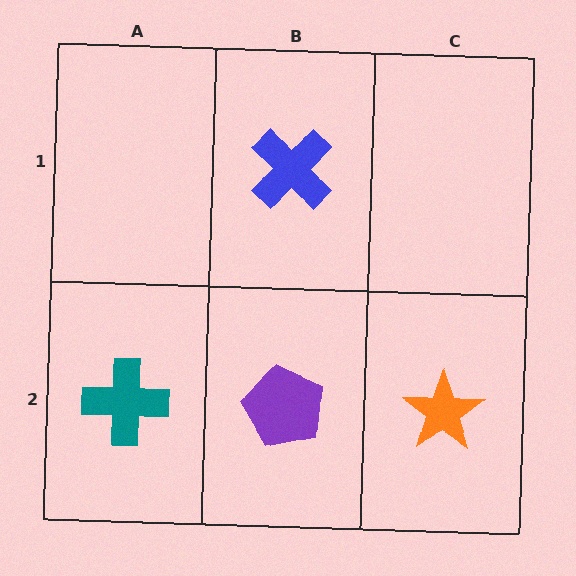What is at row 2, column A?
A teal cross.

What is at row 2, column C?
An orange star.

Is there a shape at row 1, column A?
No, that cell is empty.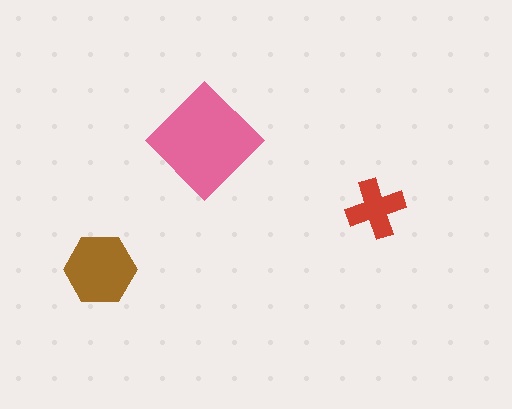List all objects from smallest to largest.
The red cross, the brown hexagon, the pink diamond.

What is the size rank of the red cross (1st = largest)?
3rd.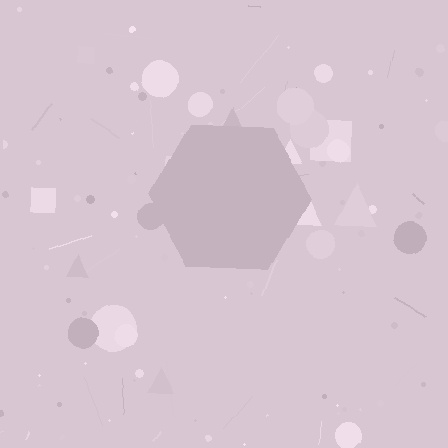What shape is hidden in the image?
A hexagon is hidden in the image.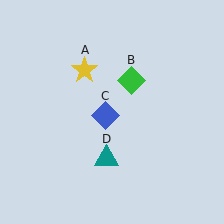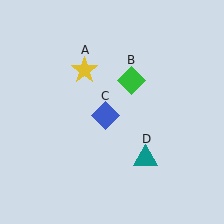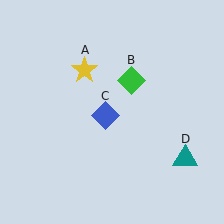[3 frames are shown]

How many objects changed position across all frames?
1 object changed position: teal triangle (object D).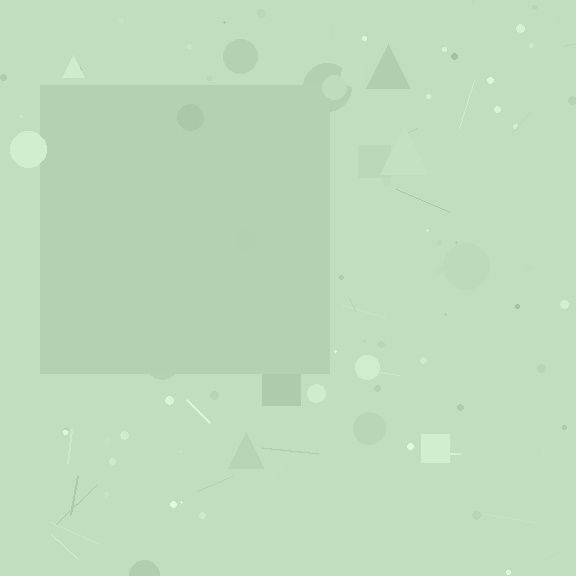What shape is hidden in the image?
A square is hidden in the image.